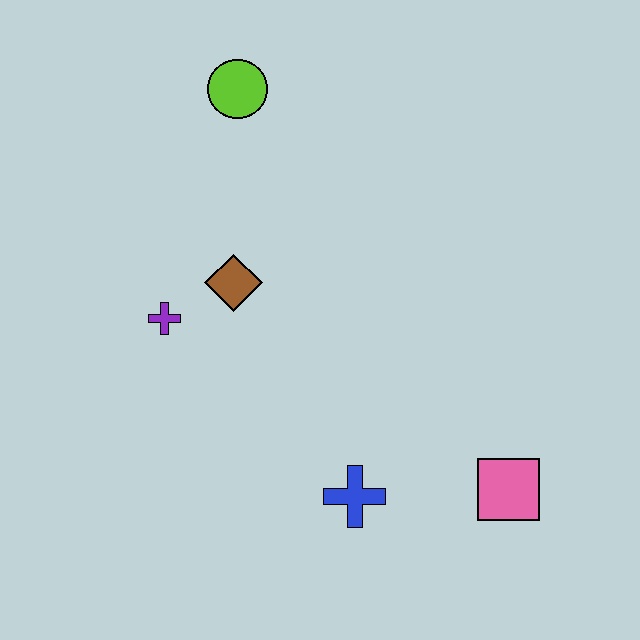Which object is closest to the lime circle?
The brown diamond is closest to the lime circle.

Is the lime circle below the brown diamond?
No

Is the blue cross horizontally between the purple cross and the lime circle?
No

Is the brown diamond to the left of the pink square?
Yes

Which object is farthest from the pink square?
The lime circle is farthest from the pink square.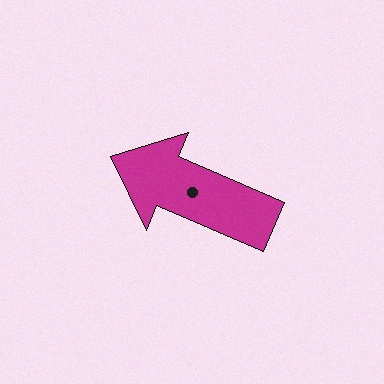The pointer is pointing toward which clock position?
Roughly 10 o'clock.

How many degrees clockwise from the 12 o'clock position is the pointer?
Approximately 293 degrees.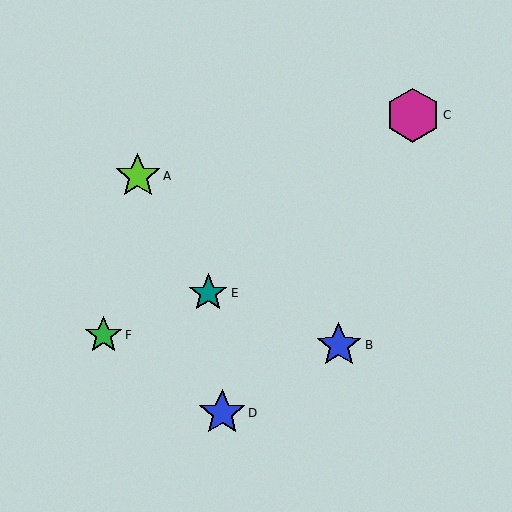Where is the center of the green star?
The center of the green star is at (104, 335).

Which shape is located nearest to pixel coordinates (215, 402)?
The blue star (labeled D) at (222, 413) is nearest to that location.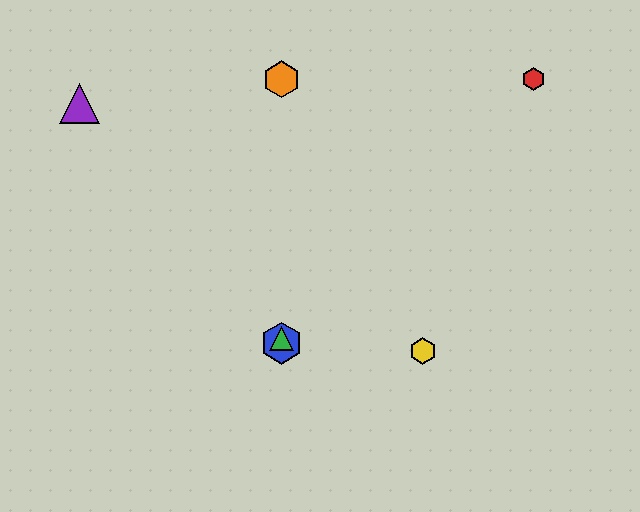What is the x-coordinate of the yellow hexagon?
The yellow hexagon is at x≈423.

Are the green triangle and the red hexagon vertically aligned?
No, the green triangle is at x≈281 and the red hexagon is at x≈534.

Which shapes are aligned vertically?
The blue hexagon, the green triangle, the orange hexagon are aligned vertically.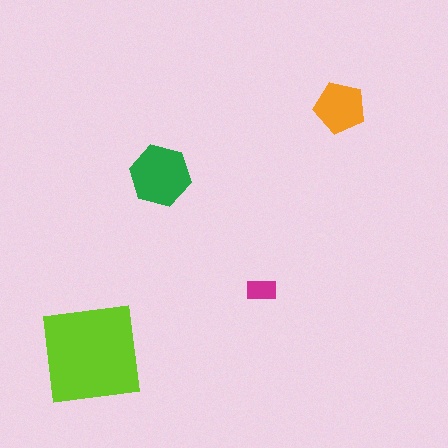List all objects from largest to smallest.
The lime square, the green hexagon, the orange pentagon, the magenta rectangle.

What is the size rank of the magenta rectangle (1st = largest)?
4th.